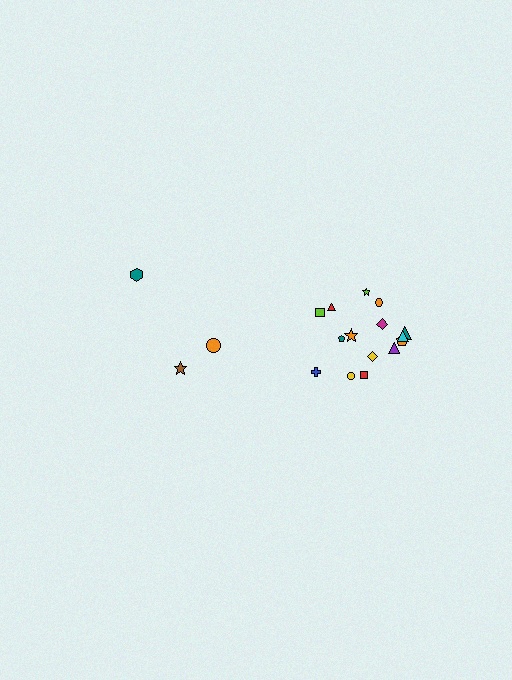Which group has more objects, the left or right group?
The right group.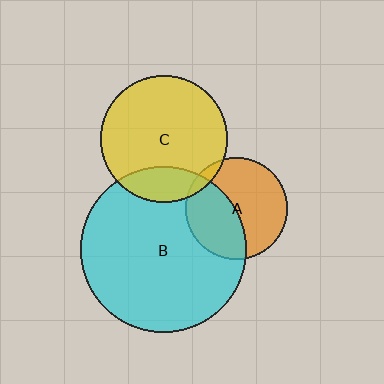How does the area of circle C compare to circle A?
Approximately 1.6 times.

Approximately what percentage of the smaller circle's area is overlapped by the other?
Approximately 20%.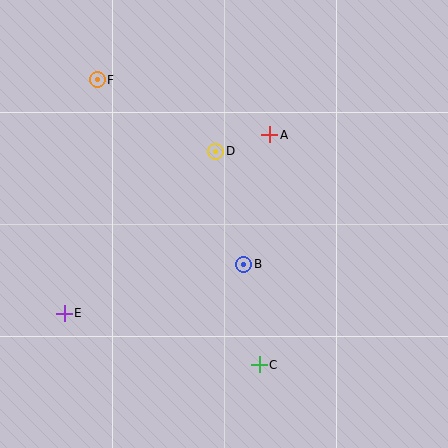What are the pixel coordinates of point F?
Point F is at (97, 80).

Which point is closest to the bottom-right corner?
Point C is closest to the bottom-right corner.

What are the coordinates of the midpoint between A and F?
The midpoint between A and F is at (183, 107).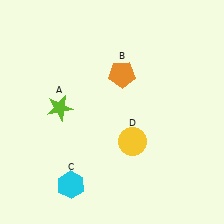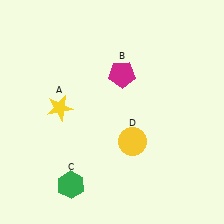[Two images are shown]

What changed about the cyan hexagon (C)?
In Image 1, C is cyan. In Image 2, it changed to green.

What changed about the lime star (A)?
In Image 1, A is lime. In Image 2, it changed to yellow.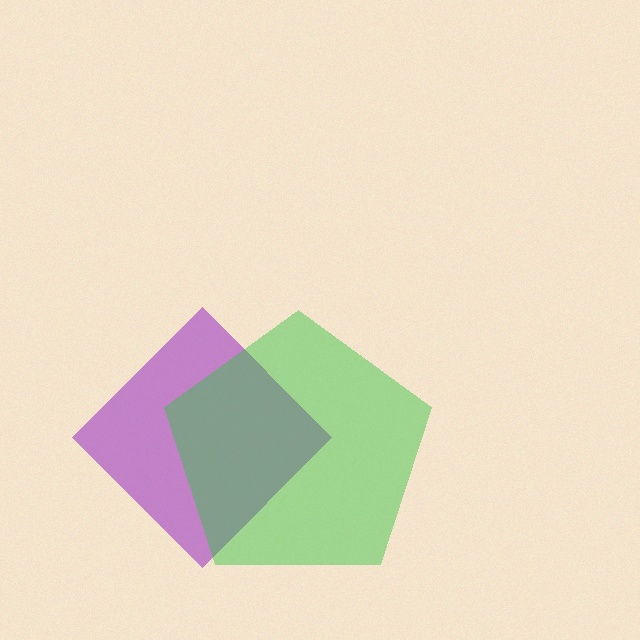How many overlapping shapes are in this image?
There are 2 overlapping shapes in the image.